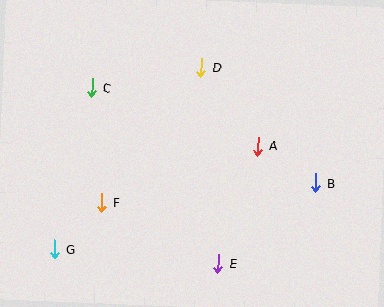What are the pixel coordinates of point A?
Point A is at (258, 146).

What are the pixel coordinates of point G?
Point G is at (55, 249).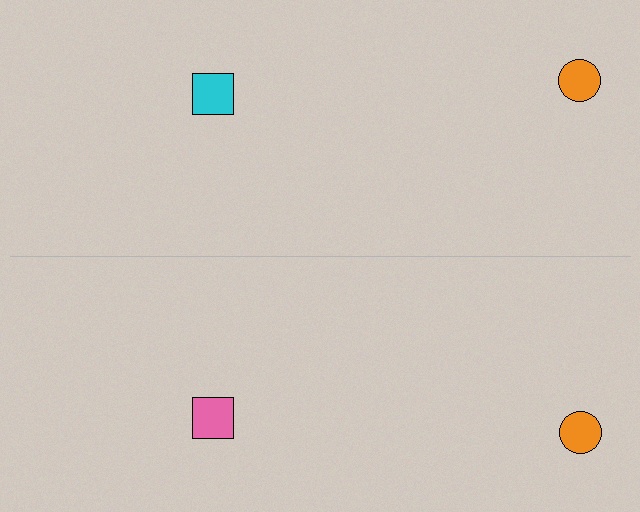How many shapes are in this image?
There are 4 shapes in this image.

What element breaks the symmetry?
The pink square on the bottom side breaks the symmetry — its mirror counterpart is cyan.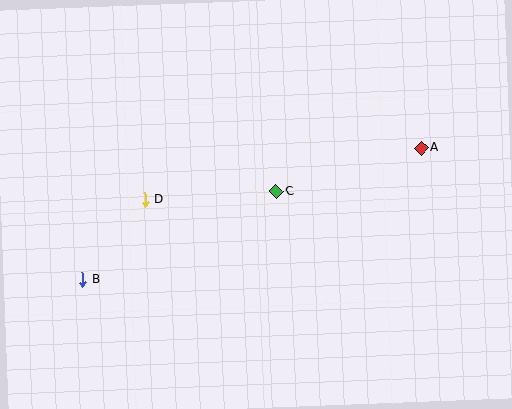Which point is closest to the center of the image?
Point C at (276, 191) is closest to the center.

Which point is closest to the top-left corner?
Point D is closest to the top-left corner.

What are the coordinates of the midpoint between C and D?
The midpoint between C and D is at (211, 195).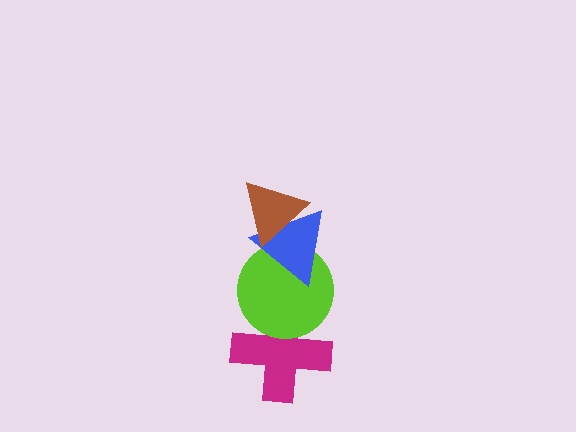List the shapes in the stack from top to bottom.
From top to bottom: the brown triangle, the blue triangle, the lime circle, the magenta cross.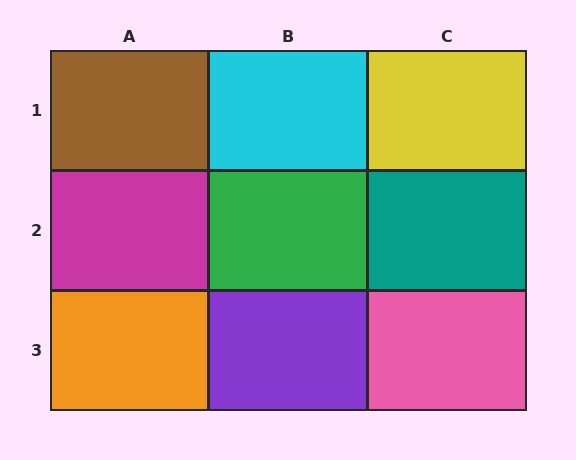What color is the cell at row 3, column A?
Orange.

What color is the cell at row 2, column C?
Teal.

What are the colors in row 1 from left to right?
Brown, cyan, yellow.